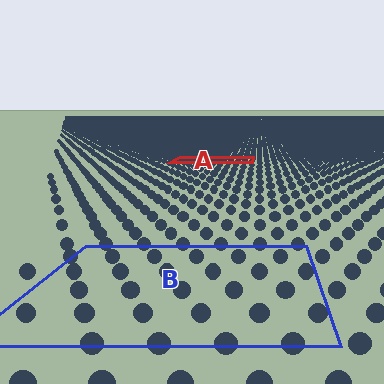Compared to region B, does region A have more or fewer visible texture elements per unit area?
Region A has more texture elements per unit area — they are packed more densely because it is farther away.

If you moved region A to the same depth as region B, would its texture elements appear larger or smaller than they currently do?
They would appear larger. At a closer depth, the same texture elements are projected at a bigger on-screen size.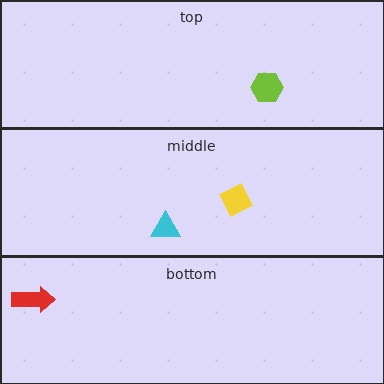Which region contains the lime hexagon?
The top region.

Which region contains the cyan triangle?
The middle region.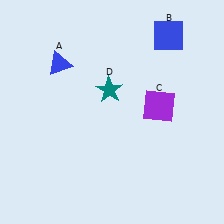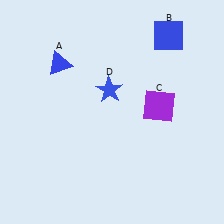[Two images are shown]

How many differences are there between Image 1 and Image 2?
There is 1 difference between the two images.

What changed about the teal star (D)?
In Image 1, D is teal. In Image 2, it changed to blue.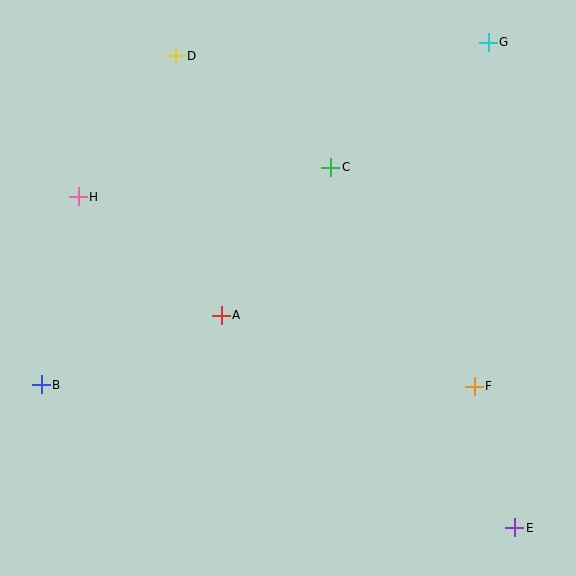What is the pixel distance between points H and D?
The distance between H and D is 172 pixels.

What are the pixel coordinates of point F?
Point F is at (474, 386).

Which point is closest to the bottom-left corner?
Point B is closest to the bottom-left corner.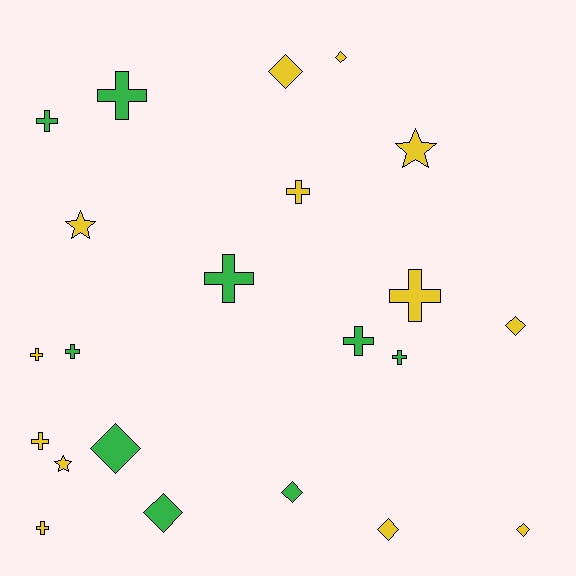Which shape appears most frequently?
Cross, with 11 objects.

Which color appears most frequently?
Yellow, with 13 objects.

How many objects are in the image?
There are 22 objects.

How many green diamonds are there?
There are 3 green diamonds.